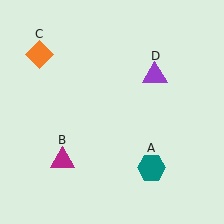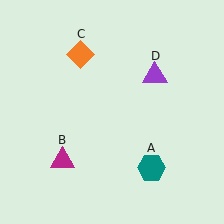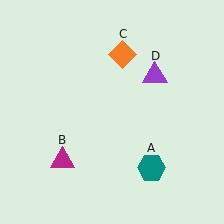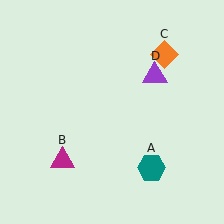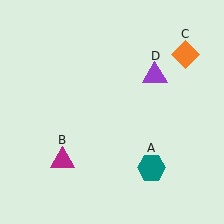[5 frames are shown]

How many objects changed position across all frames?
1 object changed position: orange diamond (object C).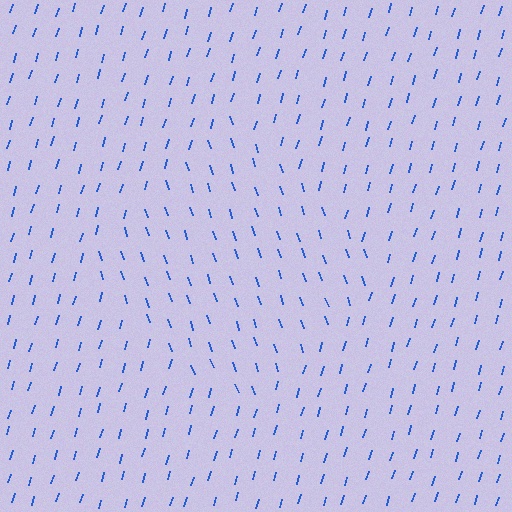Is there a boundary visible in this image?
Yes, there is a texture boundary formed by a change in line orientation.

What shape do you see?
I see a diamond.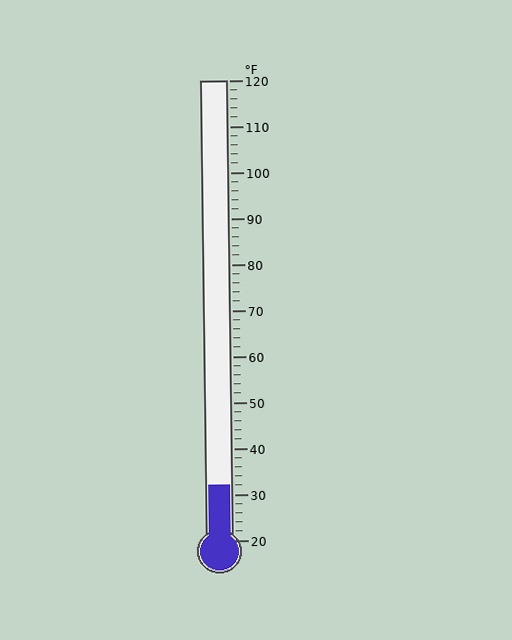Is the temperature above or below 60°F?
The temperature is below 60°F.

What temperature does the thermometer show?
The thermometer shows approximately 32°F.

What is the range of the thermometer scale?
The thermometer scale ranges from 20°F to 120°F.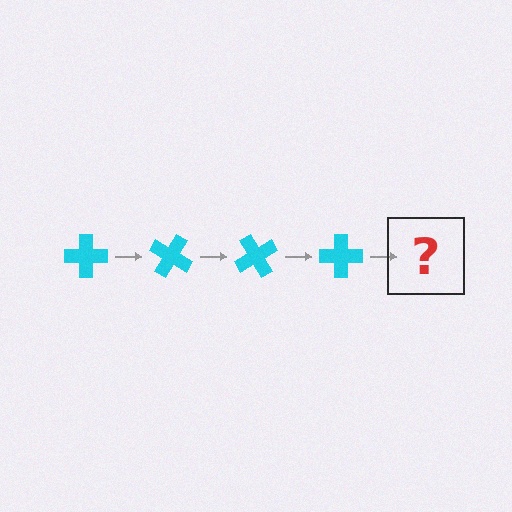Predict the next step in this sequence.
The next step is a cyan cross rotated 120 degrees.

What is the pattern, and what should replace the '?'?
The pattern is that the cross rotates 30 degrees each step. The '?' should be a cyan cross rotated 120 degrees.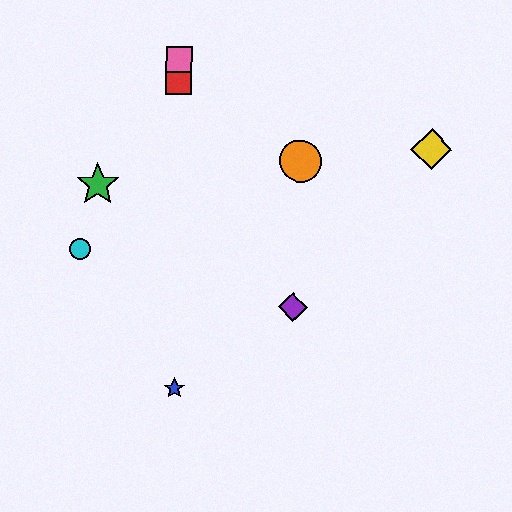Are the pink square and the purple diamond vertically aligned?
No, the pink square is at x≈179 and the purple diamond is at x≈293.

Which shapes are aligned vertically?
The red square, the blue star, the pink square are aligned vertically.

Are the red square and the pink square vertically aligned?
Yes, both are at x≈178.